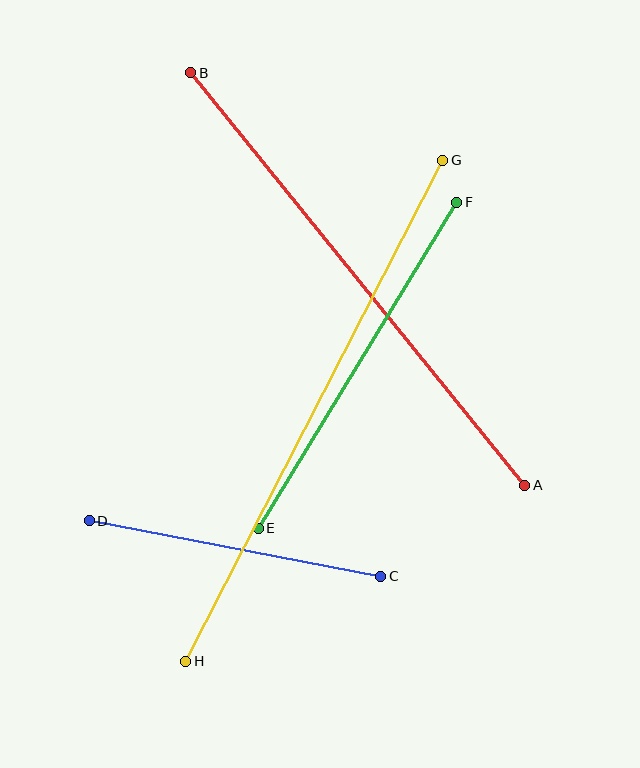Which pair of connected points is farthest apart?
Points G and H are farthest apart.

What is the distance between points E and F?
The distance is approximately 382 pixels.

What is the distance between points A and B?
The distance is approximately 531 pixels.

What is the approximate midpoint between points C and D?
The midpoint is at approximately (235, 548) pixels.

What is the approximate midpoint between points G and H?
The midpoint is at approximately (314, 411) pixels.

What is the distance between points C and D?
The distance is approximately 297 pixels.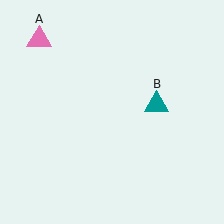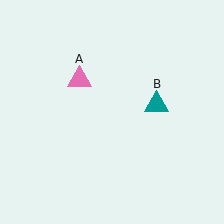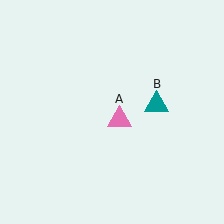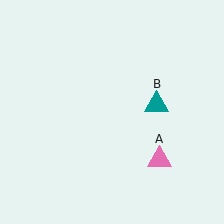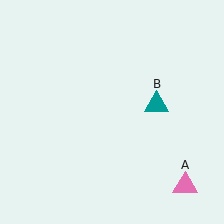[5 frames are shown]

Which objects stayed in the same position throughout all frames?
Teal triangle (object B) remained stationary.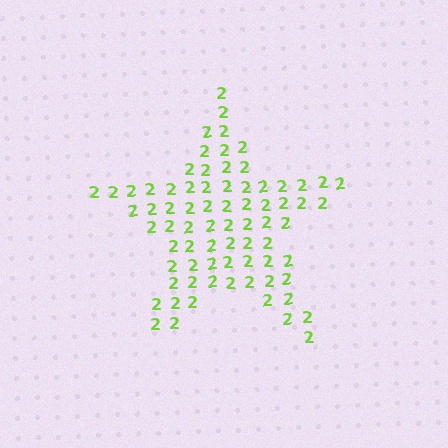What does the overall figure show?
The overall figure shows a star.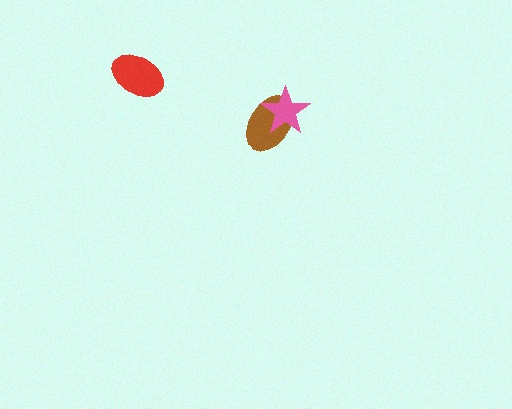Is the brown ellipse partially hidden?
Yes, it is partially covered by another shape.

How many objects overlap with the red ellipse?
0 objects overlap with the red ellipse.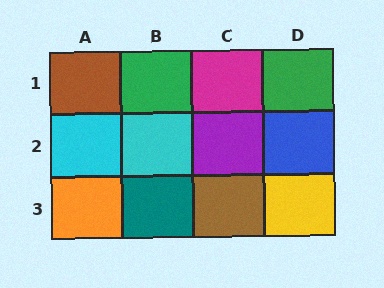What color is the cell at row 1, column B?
Green.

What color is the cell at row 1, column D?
Green.